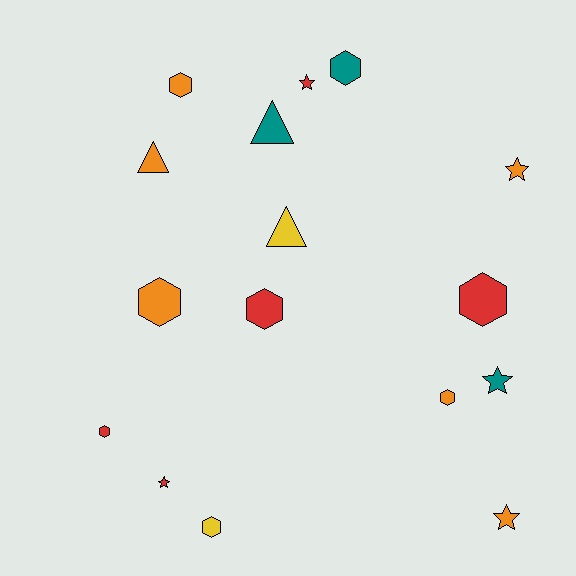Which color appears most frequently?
Orange, with 6 objects.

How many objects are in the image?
There are 16 objects.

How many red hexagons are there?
There are 3 red hexagons.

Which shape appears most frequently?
Hexagon, with 8 objects.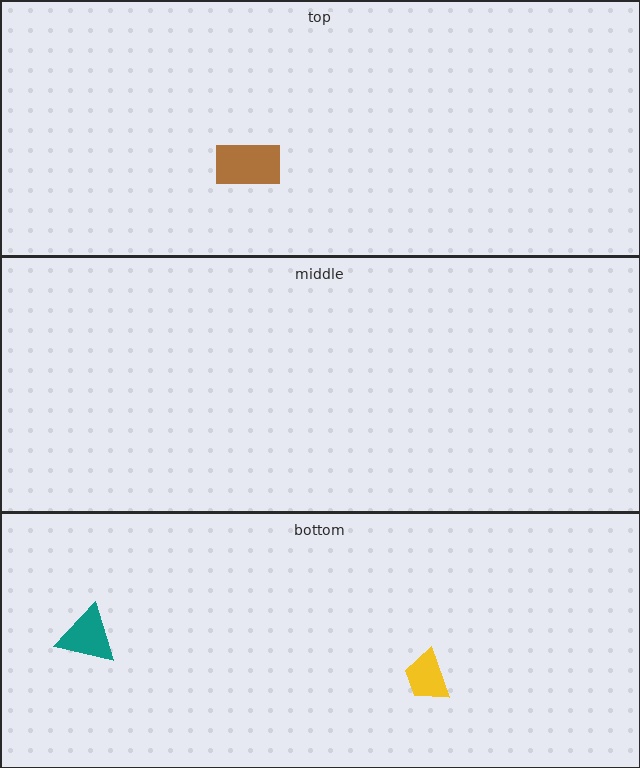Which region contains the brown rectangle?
The top region.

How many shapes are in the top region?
1.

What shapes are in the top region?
The brown rectangle.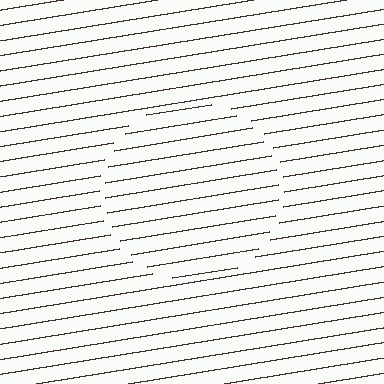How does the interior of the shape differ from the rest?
The interior of the shape contains the same grating, shifted by half a period — the contour is defined by the phase discontinuity where line-ends from the inner and outer gratings abut.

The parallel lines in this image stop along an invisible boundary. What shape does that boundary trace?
An illusory circle. The interior of the shape contains the same grating, shifted by half a period — the contour is defined by the phase discontinuity where line-ends from the inner and outer gratings abut.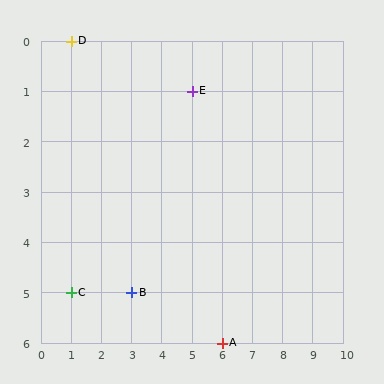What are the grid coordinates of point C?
Point C is at grid coordinates (1, 5).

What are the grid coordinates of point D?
Point D is at grid coordinates (1, 0).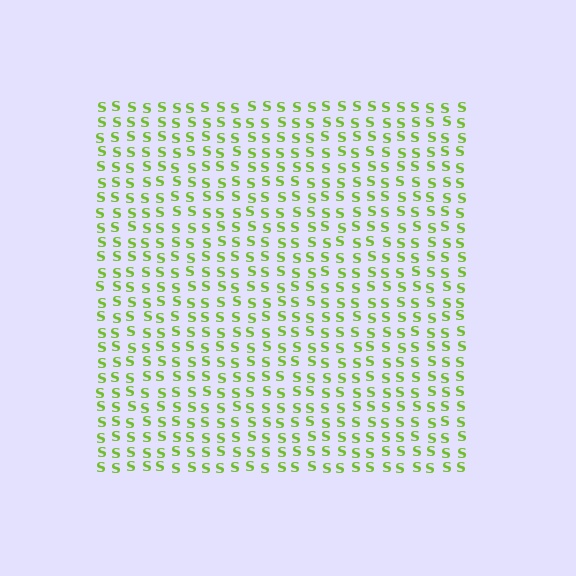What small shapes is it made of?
It is made of small letter S's.